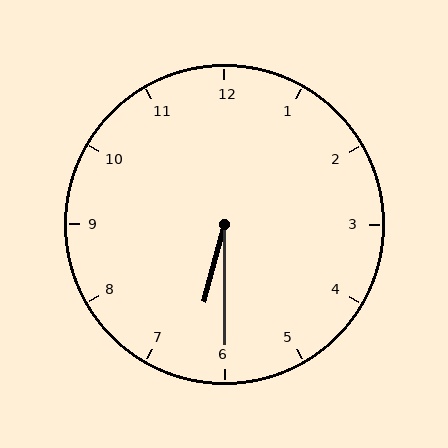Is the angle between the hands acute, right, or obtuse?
It is acute.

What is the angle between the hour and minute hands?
Approximately 15 degrees.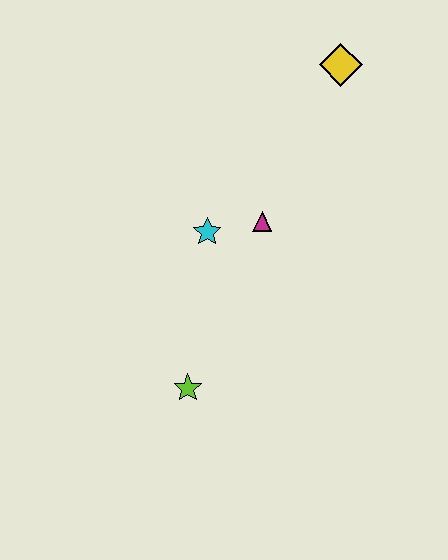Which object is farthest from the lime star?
The yellow diamond is farthest from the lime star.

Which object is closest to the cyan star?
The magenta triangle is closest to the cyan star.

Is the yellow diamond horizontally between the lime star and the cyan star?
No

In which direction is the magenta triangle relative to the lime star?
The magenta triangle is above the lime star.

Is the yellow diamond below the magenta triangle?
No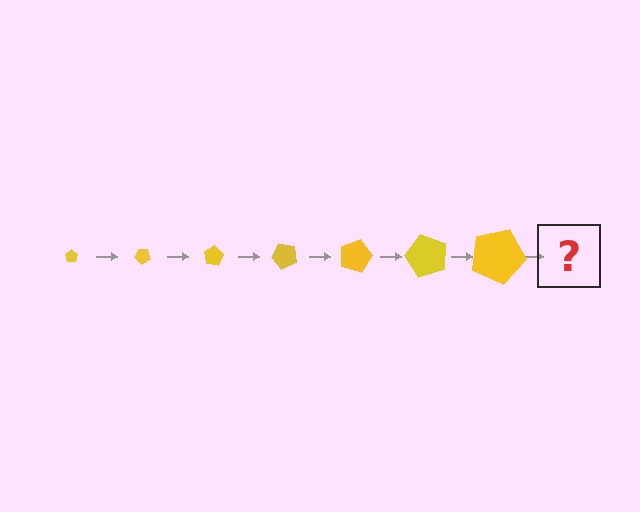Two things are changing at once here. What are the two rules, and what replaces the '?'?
The two rules are that the pentagon grows larger each step and it rotates 40 degrees each step. The '?' should be a pentagon, larger than the previous one and rotated 280 degrees from the start.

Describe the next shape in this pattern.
It should be a pentagon, larger than the previous one and rotated 280 degrees from the start.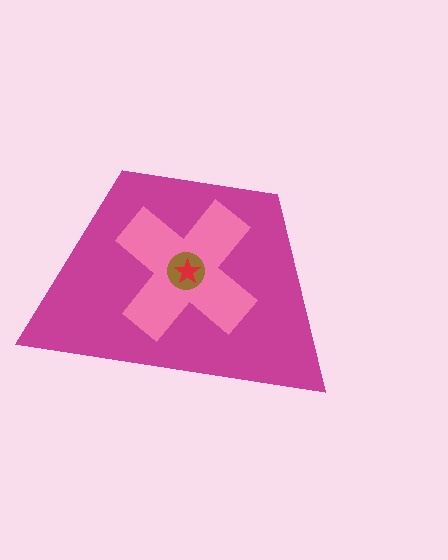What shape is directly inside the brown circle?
The red star.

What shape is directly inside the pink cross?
The brown circle.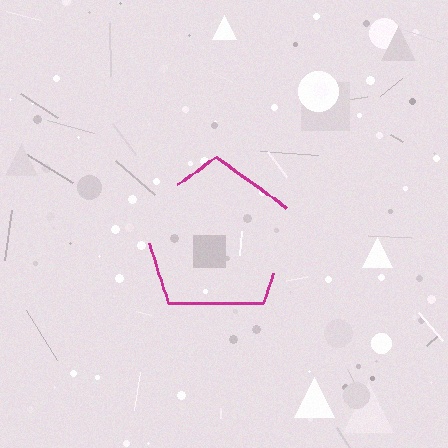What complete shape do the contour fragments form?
The contour fragments form a pentagon.